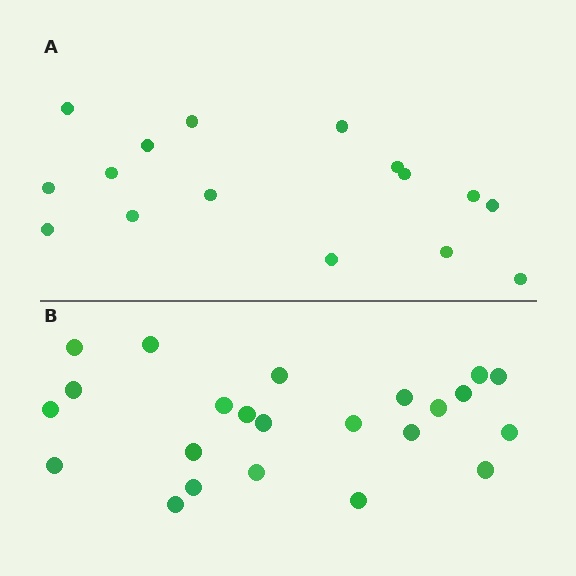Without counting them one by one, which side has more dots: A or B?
Region B (the bottom region) has more dots.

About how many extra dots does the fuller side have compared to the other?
Region B has roughly 8 or so more dots than region A.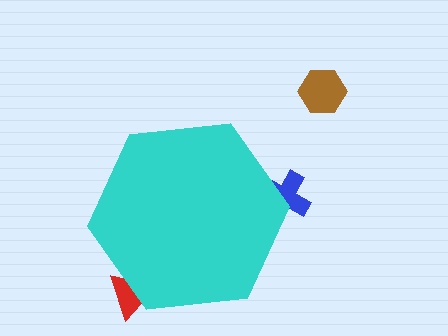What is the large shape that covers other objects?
A cyan hexagon.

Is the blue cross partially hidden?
Yes, the blue cross is partially hidden behind the cyan hexagon.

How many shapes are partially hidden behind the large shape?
2 shapes are partially hidden.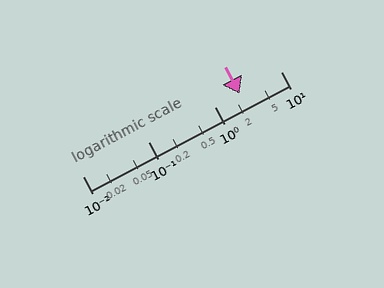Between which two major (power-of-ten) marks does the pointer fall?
The pointer is between 1 and 10.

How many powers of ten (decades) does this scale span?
The scale spans 3 decades, from 0.01 to 10.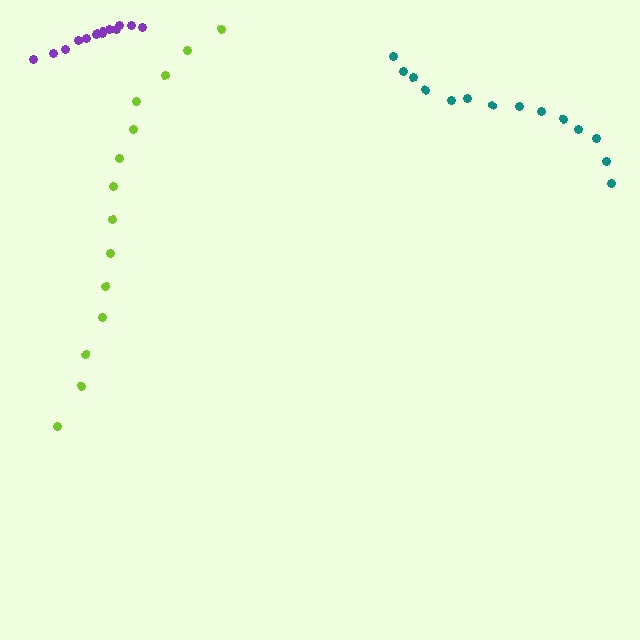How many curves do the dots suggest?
There are 3 distinct paths.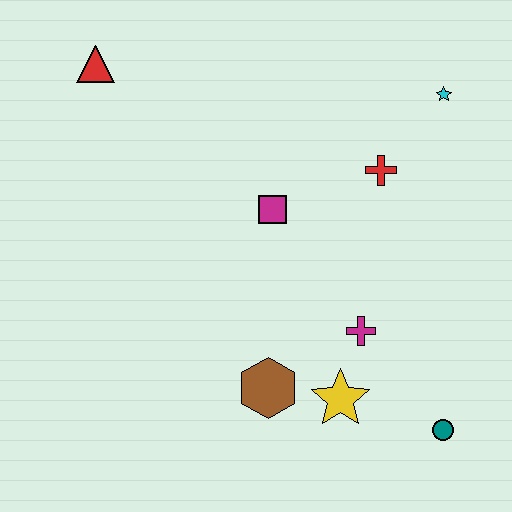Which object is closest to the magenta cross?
The yellow star is closest to the magenta cross.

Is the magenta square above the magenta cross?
Yes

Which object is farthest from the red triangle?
The teal circle is farthest from the red triangle.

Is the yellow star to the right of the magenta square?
Yes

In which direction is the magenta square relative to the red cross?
The magenta square is to the left of the red cross.